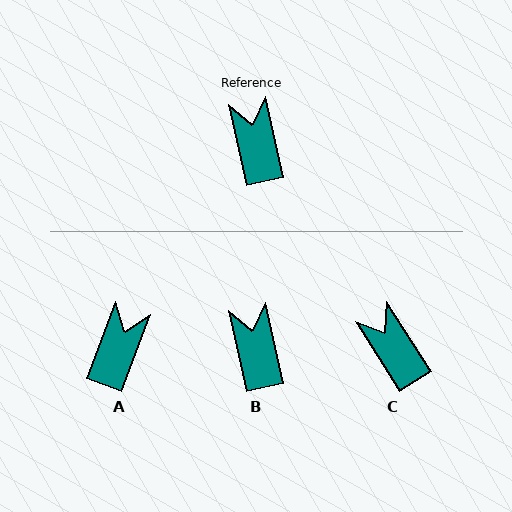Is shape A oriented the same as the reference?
No, it is off by about 33 degrees.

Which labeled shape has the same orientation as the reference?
B.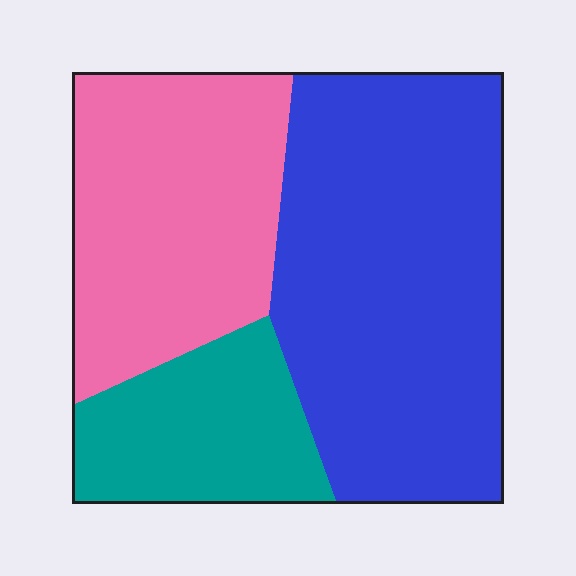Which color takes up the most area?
Blue, at roughly 50%.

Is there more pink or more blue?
Blue.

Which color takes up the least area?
Teal, at roughly 20%.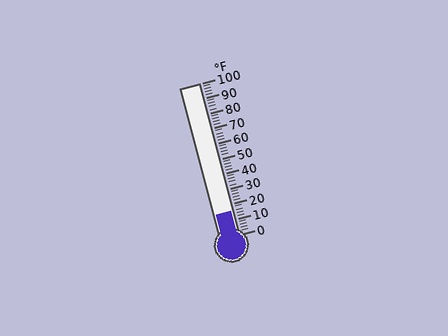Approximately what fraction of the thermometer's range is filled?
The thermometer is filled to approximately 15% of its range.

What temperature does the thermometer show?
The thermometer shows approximately 16°F.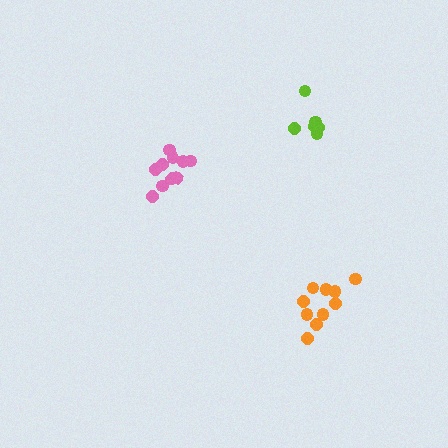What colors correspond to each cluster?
The clusters are colored: pink, lime, orange.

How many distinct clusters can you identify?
There are 3 distinct clusters.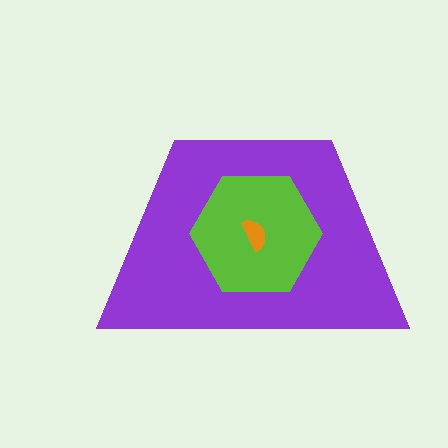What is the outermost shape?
The purple trapezoid.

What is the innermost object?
The orange semicircle.